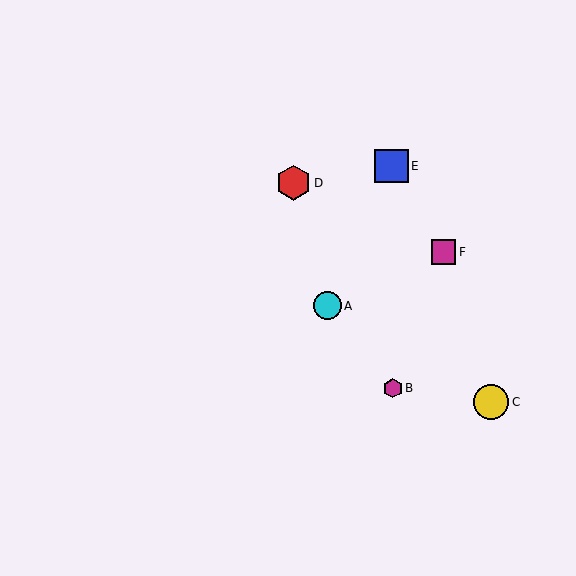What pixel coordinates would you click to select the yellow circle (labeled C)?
Click at (491, 402) to select the yellow circle C.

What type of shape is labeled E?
Shape E is a blue square.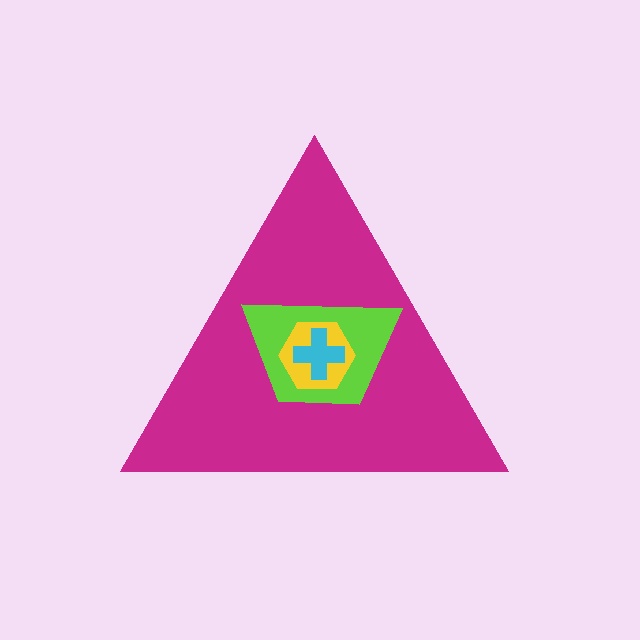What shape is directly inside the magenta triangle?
The lime trapezoid.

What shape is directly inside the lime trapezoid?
The yellow hexagon.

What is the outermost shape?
The magenta triangle.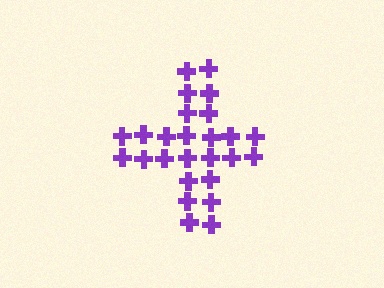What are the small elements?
The small elements are crosses.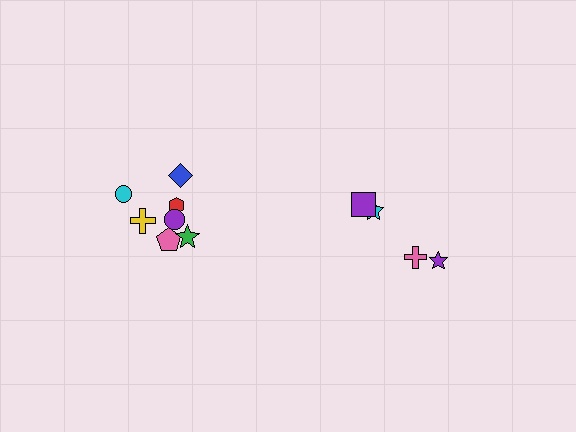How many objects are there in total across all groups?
There are 11 objects.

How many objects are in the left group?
There are 7 objects.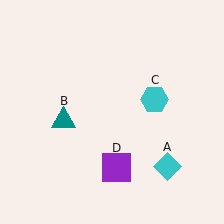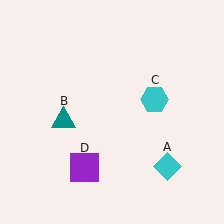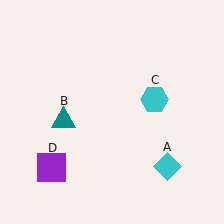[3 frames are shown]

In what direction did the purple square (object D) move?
The purple square (object D) moved left.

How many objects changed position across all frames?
1 object changed position: purple square (object D).